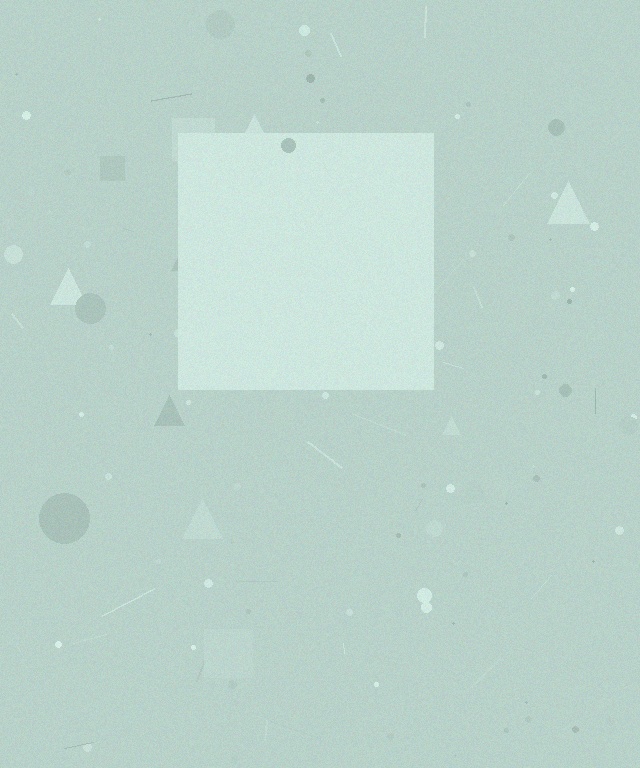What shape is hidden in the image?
A square is hidden in the image.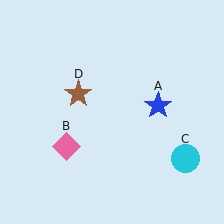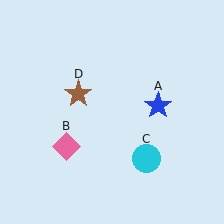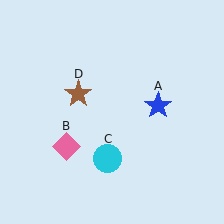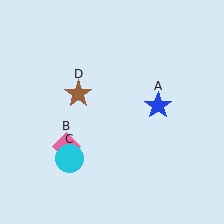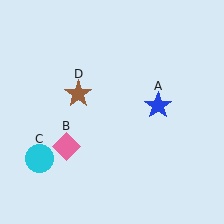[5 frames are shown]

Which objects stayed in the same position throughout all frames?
Blue star (object A) and pink diamond (object B) and brown star (object D) remained stationary.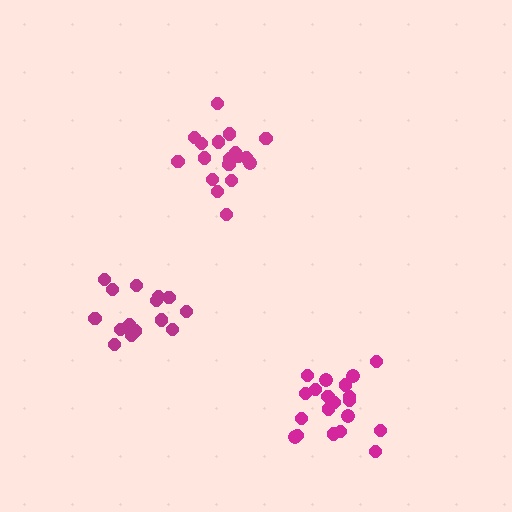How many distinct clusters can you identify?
There are 3 distinct clusters.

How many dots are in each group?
Group 1: 20 dots, Group 2: 15 dots, Group 3: 18 dots (53 total).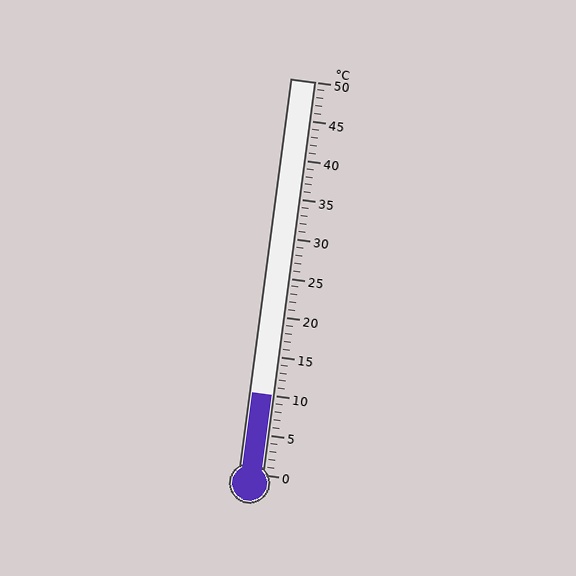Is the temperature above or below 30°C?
The temperature is below 30°C.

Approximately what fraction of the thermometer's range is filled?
The thermometer is filled to approximately 20% of its range.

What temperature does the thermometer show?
The thermometer shows approximately 10°C.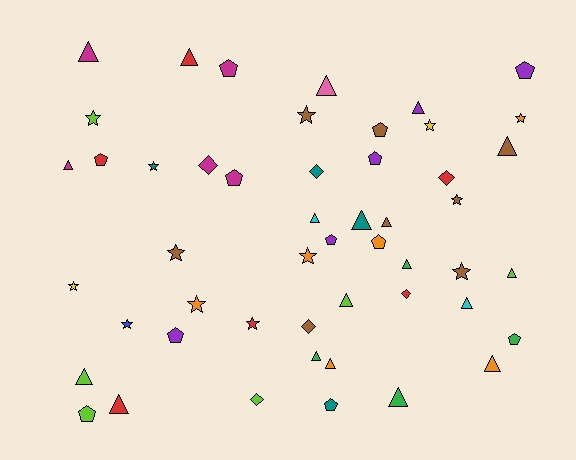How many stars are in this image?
There are 13 stars.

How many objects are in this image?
There are 50 objects.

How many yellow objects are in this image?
There are 2 yellow objects.